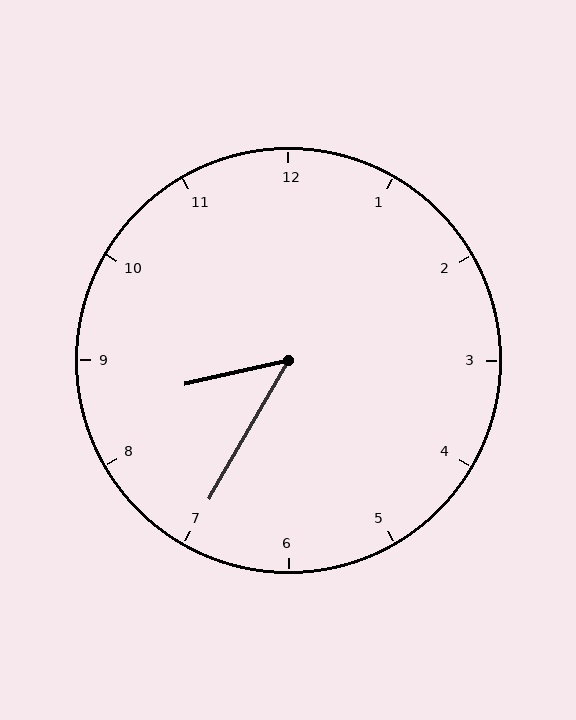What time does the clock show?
8:35.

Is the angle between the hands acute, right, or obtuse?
It is acute.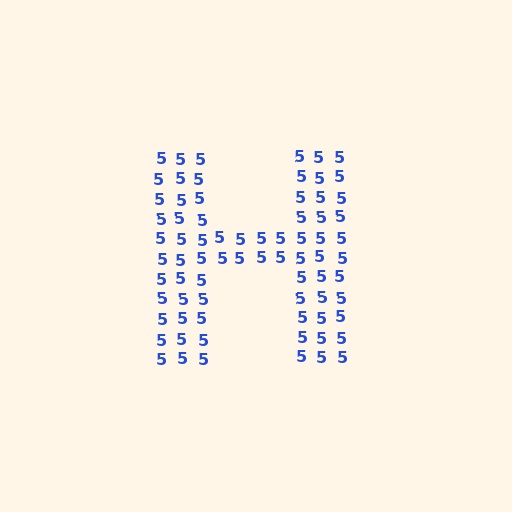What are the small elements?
The small elements are digit 5's.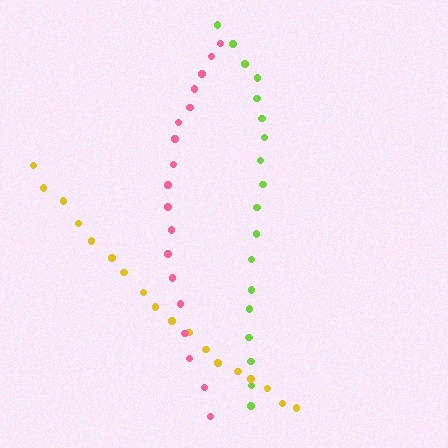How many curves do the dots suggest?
There are 3 distinct paths.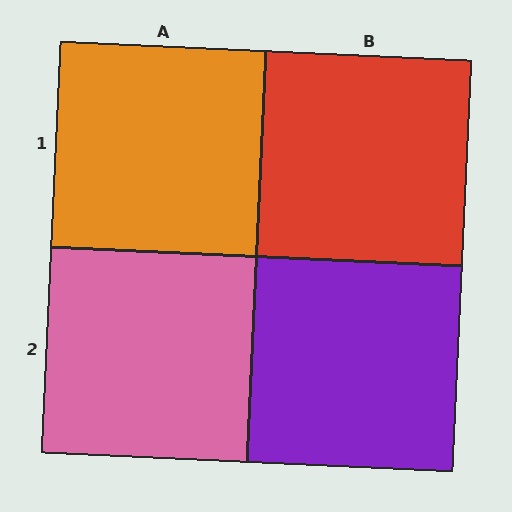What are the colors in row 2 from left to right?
Pink, purple.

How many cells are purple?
1 cell is purple.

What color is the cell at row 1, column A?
Orange.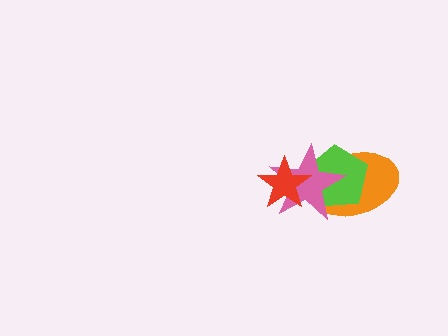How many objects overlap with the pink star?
3 objects overlap with the pink star.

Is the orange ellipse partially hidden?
Yes, it is partially covered by another shape.